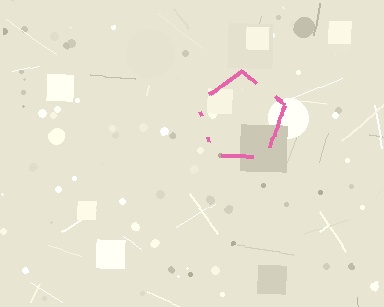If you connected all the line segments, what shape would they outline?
They would outline a pentagon.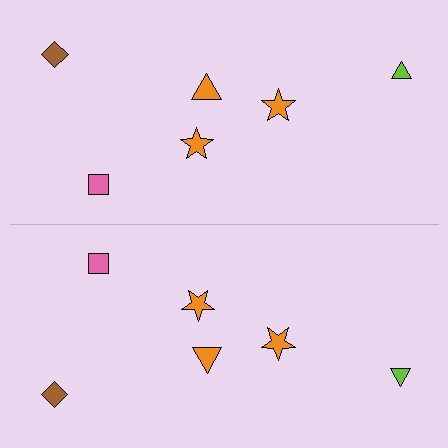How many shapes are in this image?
There are 12 shapes in this image.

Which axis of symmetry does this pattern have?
The pattern has a horizontal axis of symmetry running through the center of the image.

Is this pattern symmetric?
Yes, this pattern has bilateral (reflection) symmetry.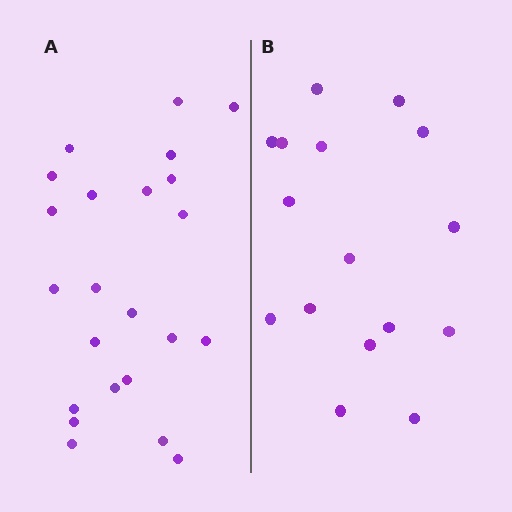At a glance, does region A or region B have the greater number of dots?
Region A (the left region) has more dots.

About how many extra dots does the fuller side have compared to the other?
Region A has roughly 8 or so more dots than region B.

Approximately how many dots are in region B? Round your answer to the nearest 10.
About 20 dots. (The exact count is 16, which rounds to 20.)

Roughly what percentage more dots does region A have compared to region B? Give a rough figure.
About 45% more.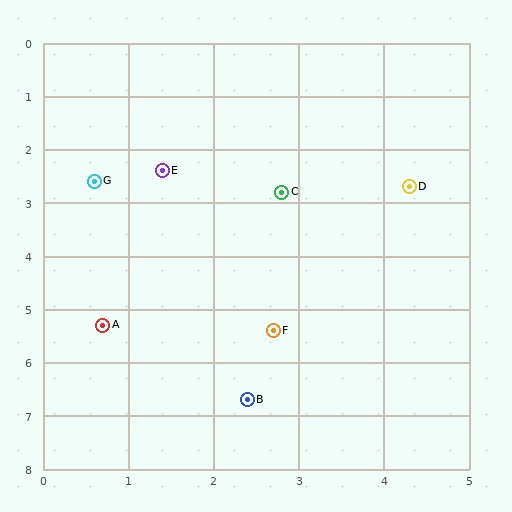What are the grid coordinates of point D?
Point D is at approximately (4.3, 2.7).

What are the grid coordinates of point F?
Point F is at approximately (2.7, 5.4).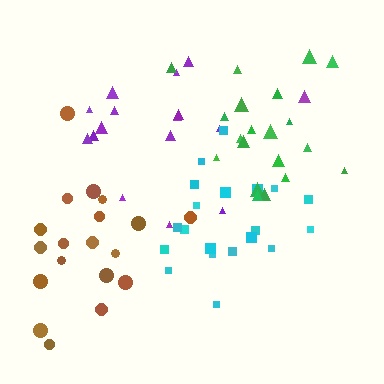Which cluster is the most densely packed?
Green.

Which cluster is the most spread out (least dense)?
Brown.